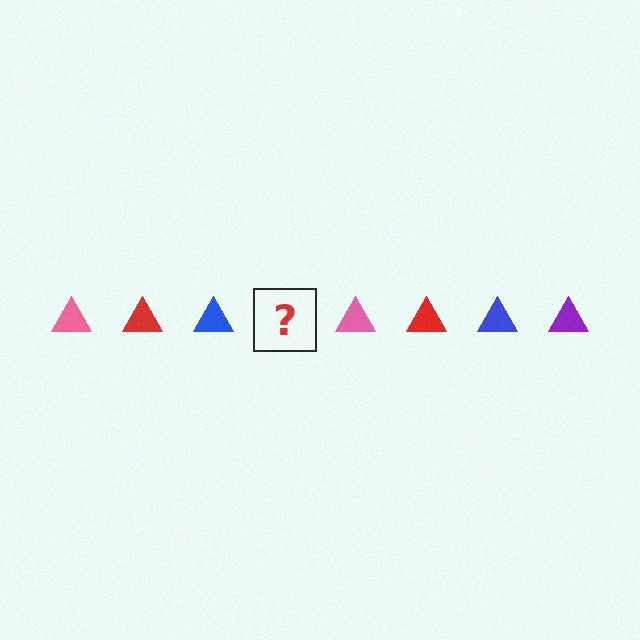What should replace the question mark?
The question mark should be replaced with a purple triangle.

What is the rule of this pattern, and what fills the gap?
The rule is that the pattern cycles through pink, red, blue, purple triangles. The gap should be filled with a purple triangle.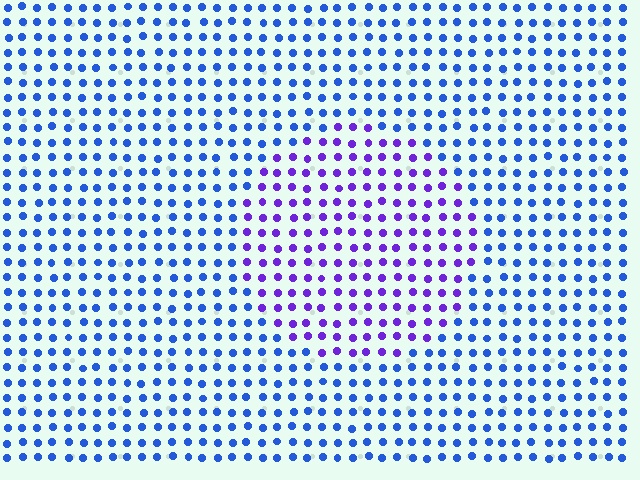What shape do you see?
I see a circle.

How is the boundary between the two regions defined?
The boundary is defined purely by a slight shift in hue (about 43 degrees). Spacing, size, and orientation are identical on both sides.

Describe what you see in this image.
The image is filled with small blue elements in a uniform arrangement. A circle-shaped region is visible where the elements are tinted to a slightly different hue, forming a subtle color boundary.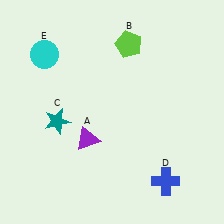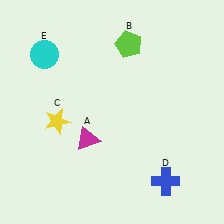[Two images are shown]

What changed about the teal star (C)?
In Image 1, C is teal. In Image 2, it changed to yellow.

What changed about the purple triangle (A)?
In Image 1, A is purple. In Image 2, it changed to magenta.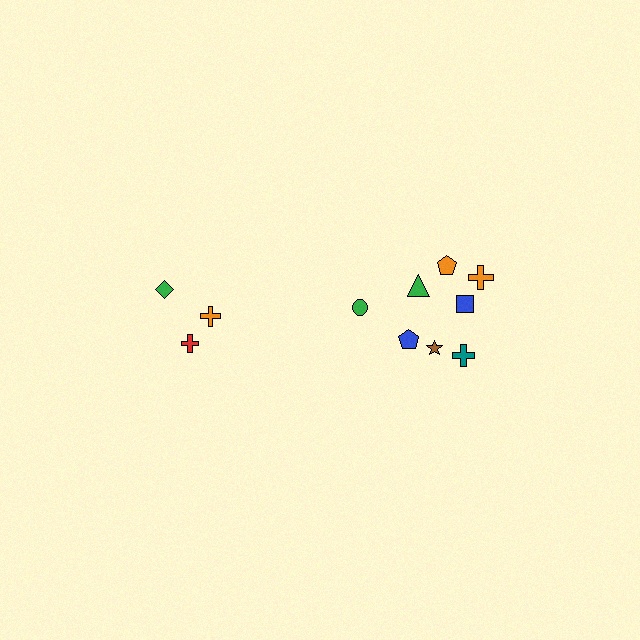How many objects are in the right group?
There are 8 objects.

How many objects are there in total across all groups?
There are 11 objects.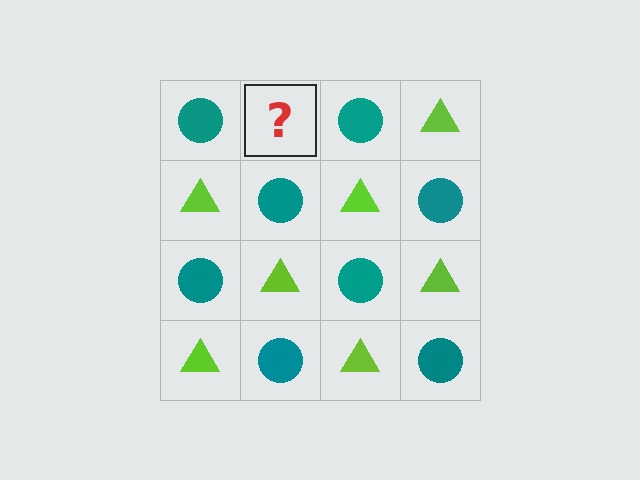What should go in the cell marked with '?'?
The missing cell should contain a lime triangle.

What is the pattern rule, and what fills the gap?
The rule is that it alternates teal circle and lime triangle in a checkerboard pattern. The gap should be filled with a lime triangle.